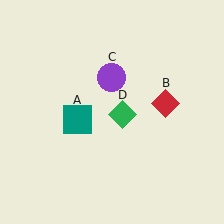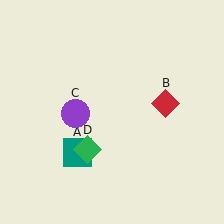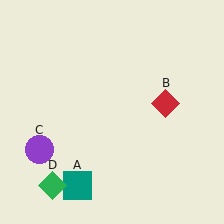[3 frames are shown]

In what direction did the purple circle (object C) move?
The purple circle (object C) moved down and to the left.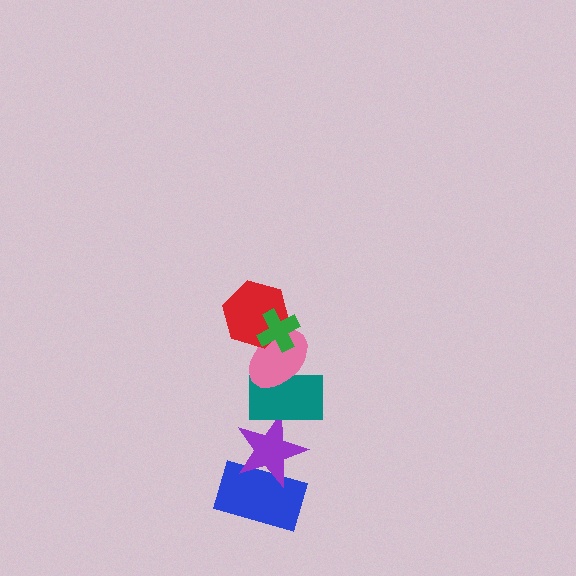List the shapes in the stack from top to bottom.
From top to bottom: the green cross, the red hexagon, the pink ellipse, the teal rectangle, the purple star, the blue rectangle.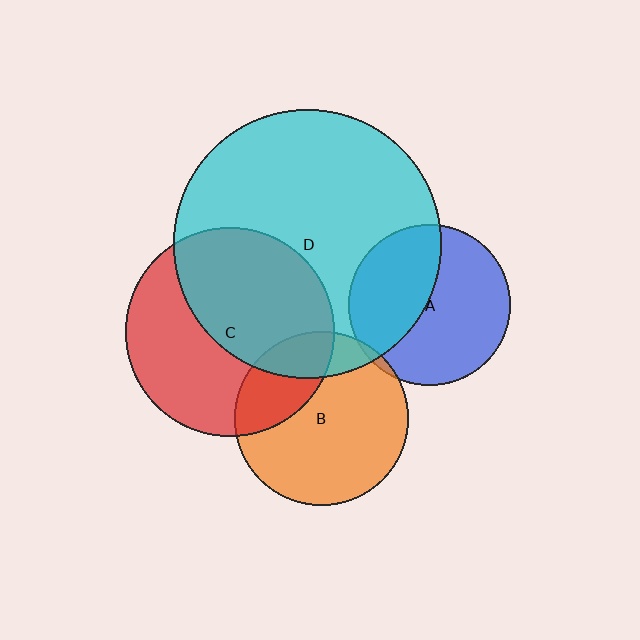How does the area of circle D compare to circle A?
Approximately 2.8 times.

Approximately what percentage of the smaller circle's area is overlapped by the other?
Approximately 50%.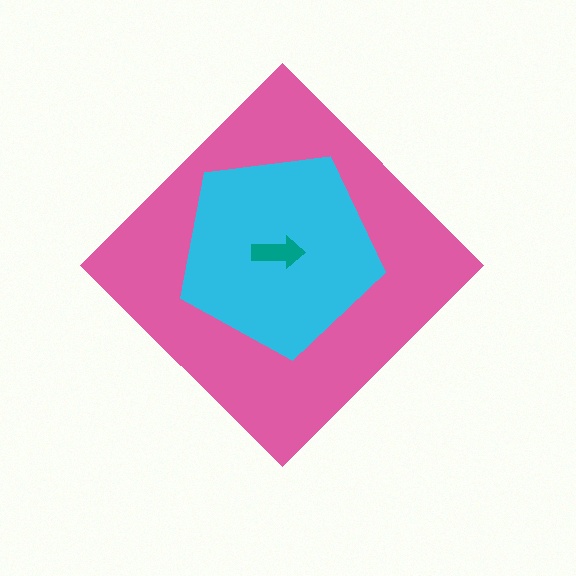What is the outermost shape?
The pink diamond.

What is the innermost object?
The teal arrow.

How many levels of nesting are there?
3.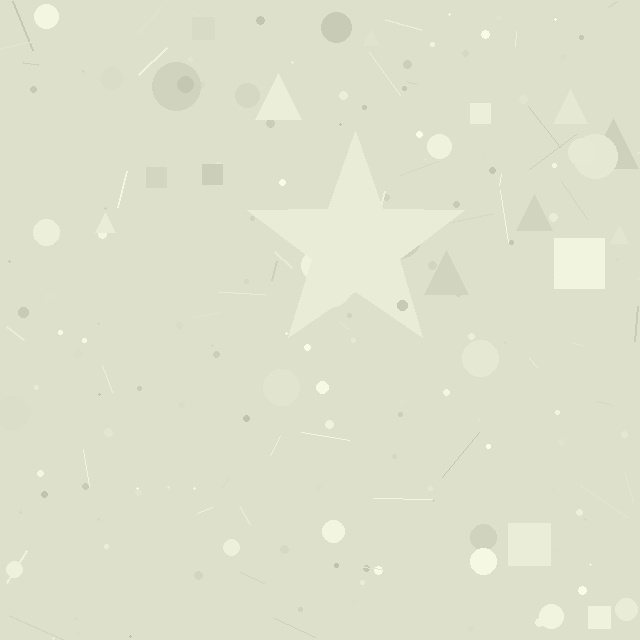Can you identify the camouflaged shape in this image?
The camouflaged shape is a star.